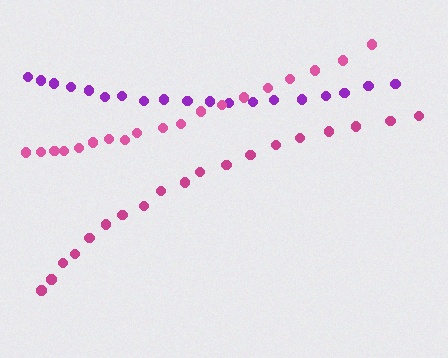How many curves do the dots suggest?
There are 3 distinct paths.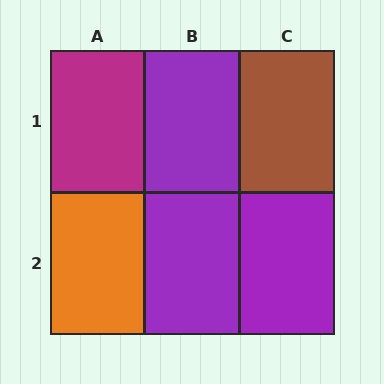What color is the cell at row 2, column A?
Orange.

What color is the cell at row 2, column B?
Purple.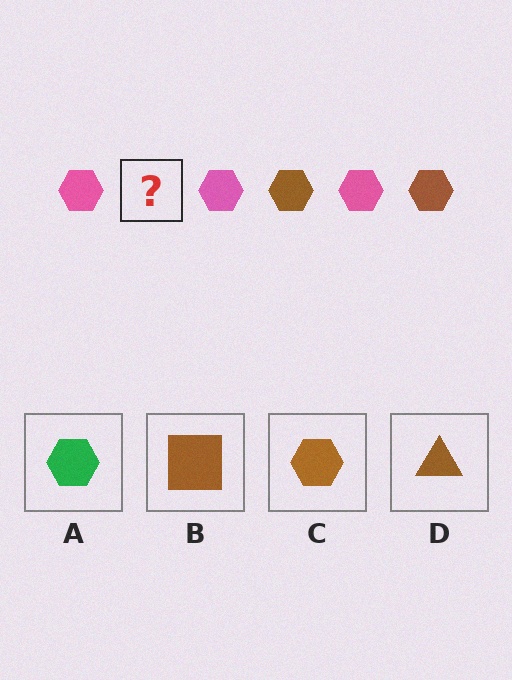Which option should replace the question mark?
Option C.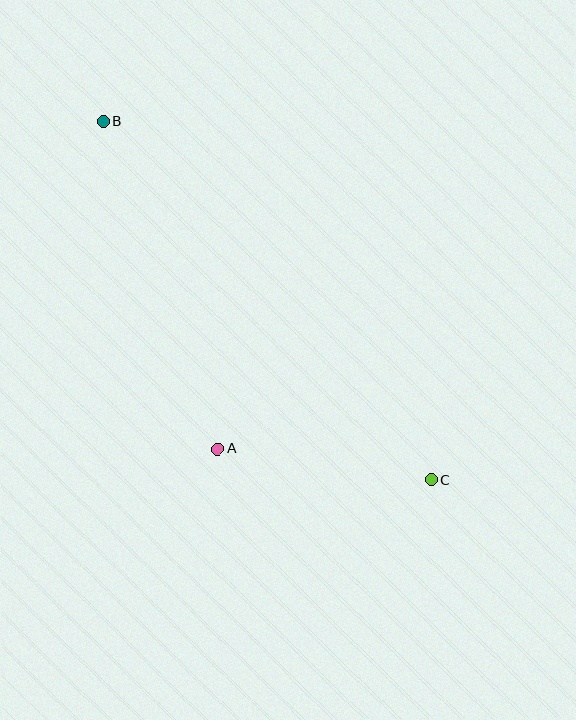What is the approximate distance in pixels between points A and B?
The distance between A and B is approximately 346 pixels.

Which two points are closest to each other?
Points A and C are closest to each other.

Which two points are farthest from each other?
Points B and C are farthest from each other.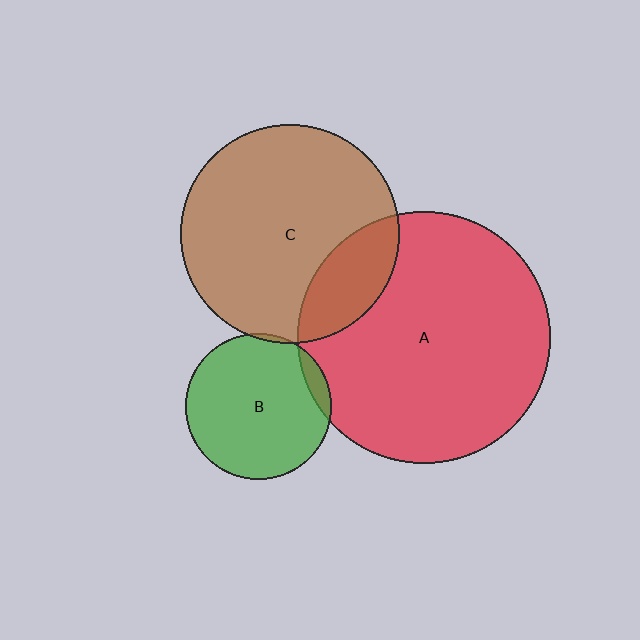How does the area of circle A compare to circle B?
Approximately 3.0 times.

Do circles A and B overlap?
Yes.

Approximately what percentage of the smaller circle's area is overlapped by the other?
Approximately 5%.